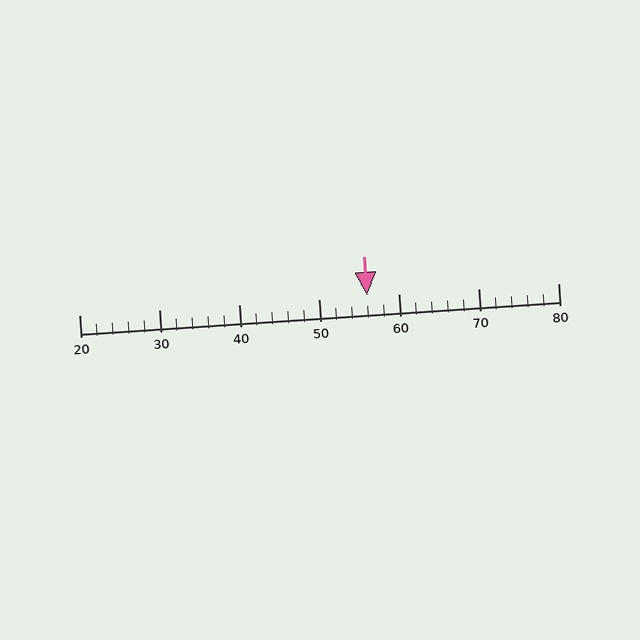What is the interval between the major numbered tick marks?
The major tick marks are spaced 10 units apart.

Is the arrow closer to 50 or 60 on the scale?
The arrow is closer to 60.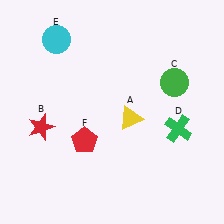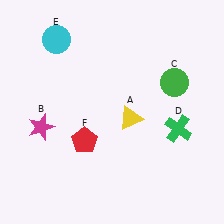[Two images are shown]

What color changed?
The star (B) changed from red in Image 1 to magenta in Image 2.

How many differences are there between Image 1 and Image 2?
There is 1 difference between the two images.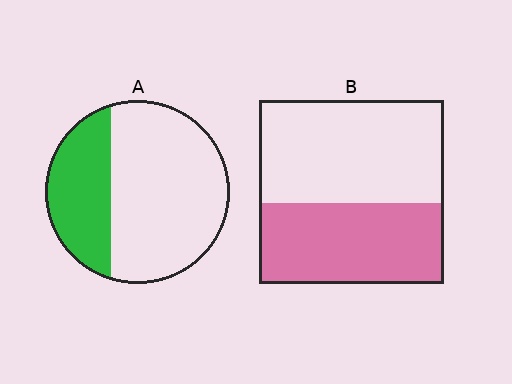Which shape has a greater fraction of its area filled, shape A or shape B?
Shape B.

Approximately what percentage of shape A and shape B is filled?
A is approximately 30% and B is approximately 45%.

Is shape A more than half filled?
No.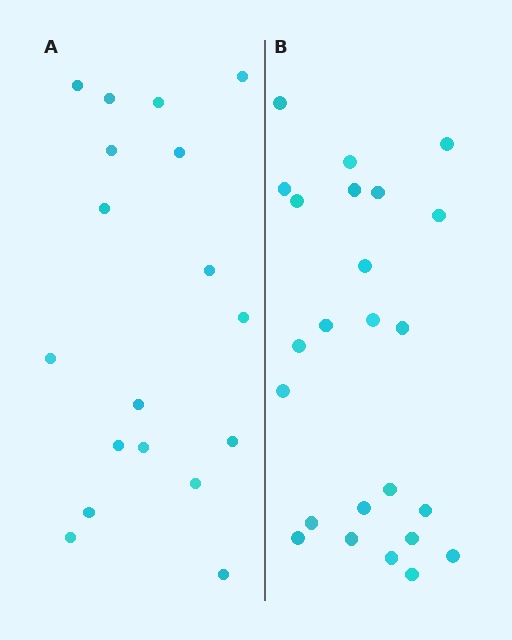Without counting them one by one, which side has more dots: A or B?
Region B (the right region) has more dots.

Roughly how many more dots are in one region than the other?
Region B has about 6 more dots than region A.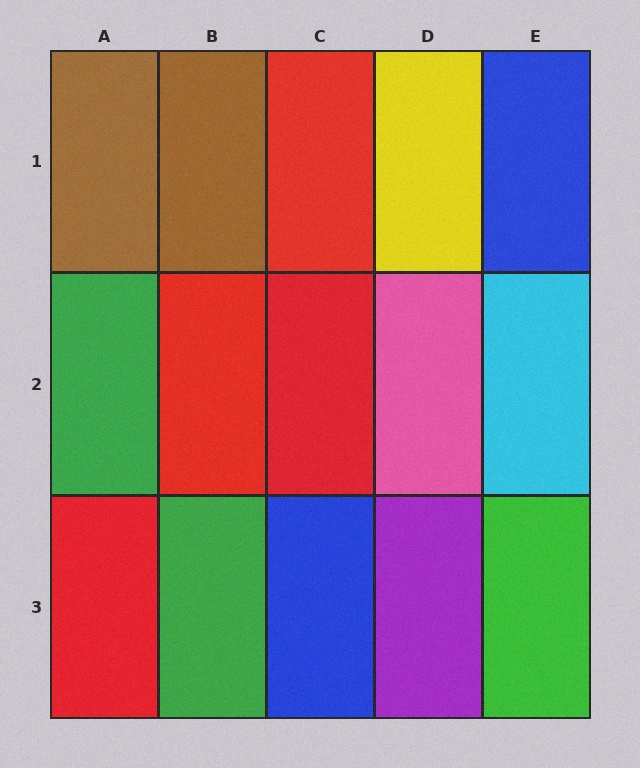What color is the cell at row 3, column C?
Blue.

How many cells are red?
4 cells are red.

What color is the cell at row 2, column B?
Red.